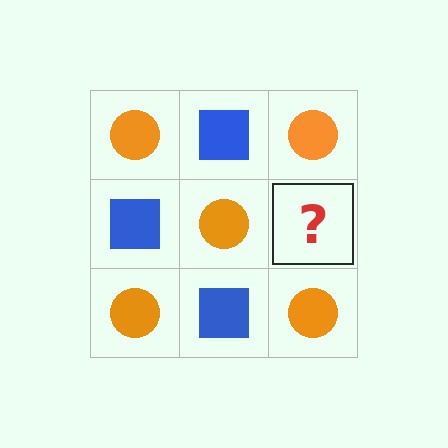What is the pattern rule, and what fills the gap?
The rule is that it alternates orange circle and blue square in a checkerboard pattern. The gap should be filled with a blue square.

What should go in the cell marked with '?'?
The missing cell should contain a blue square.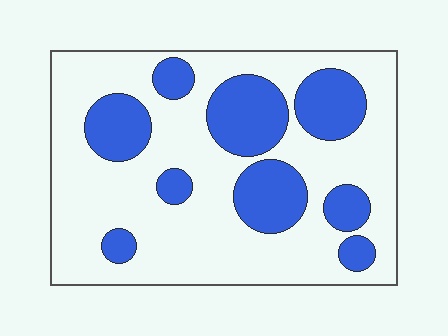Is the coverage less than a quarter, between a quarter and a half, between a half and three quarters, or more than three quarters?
Between a quarter and a half.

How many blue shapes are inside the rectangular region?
9.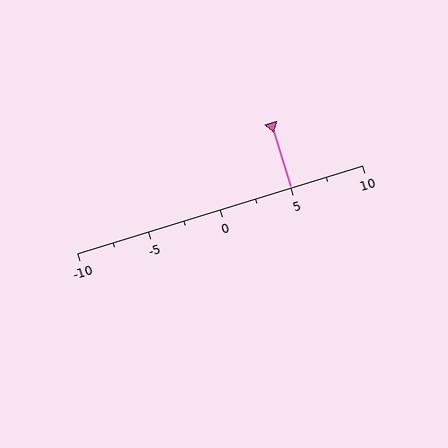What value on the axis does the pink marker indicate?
The marker indicates approximately 5.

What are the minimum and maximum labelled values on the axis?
The axis runs from -10 to 10.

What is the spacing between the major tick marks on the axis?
The major ticks are spaced 5 apart.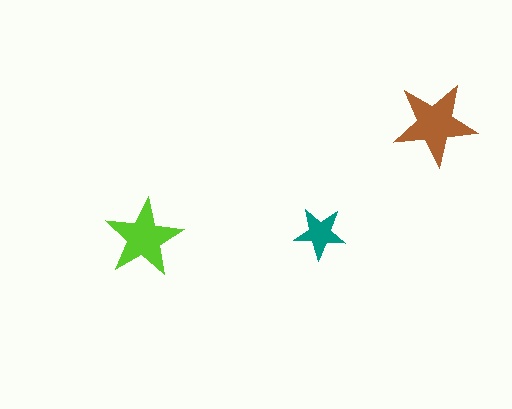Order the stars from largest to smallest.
the brown one, the lime one, the teal one.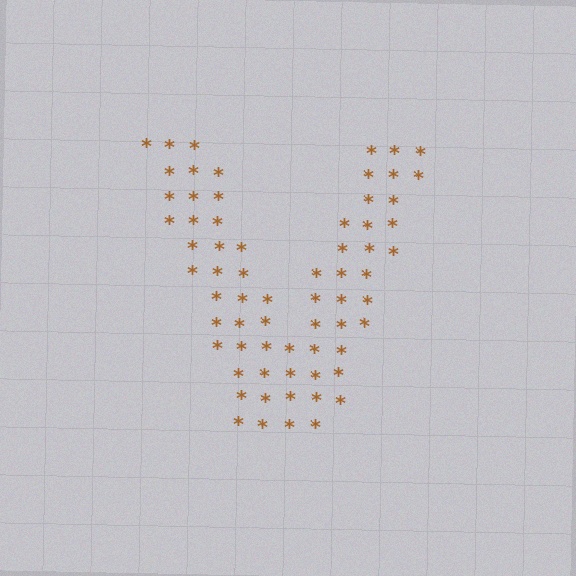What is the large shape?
The large shape is the letter V.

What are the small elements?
The small elements are asterisks.